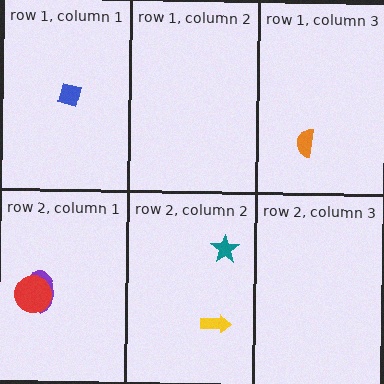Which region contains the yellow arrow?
The row 2, column 2 region.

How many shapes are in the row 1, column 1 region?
1.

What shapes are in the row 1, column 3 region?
The orange semicircle.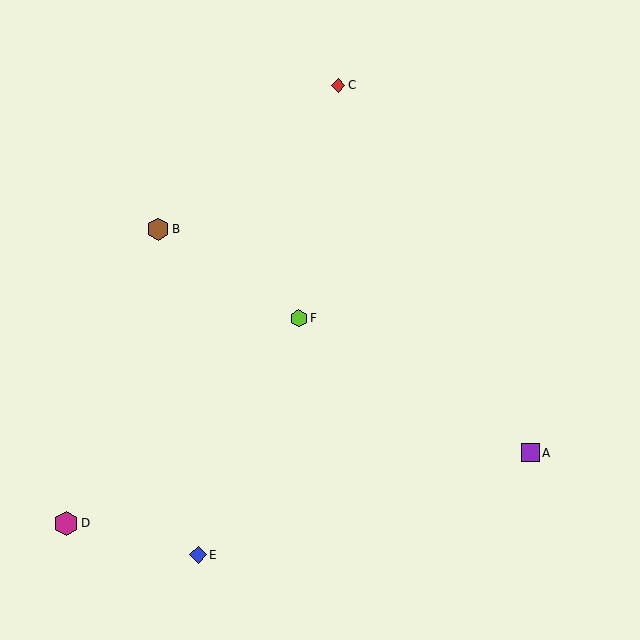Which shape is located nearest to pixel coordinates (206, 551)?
The blue diamond (labeled E) at (198, 555) is nearest to that location.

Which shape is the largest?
The magenta hexagon (labeled D) is the largest.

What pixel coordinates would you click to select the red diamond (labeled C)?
Click at (338, 85) to select the red diamond C.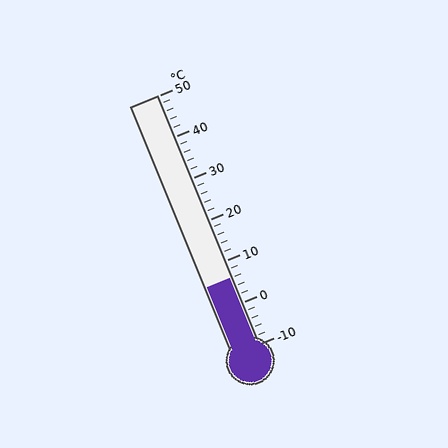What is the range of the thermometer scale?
The thermometer scale ranges from -10°C to 50°C.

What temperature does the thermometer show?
The thermometer shows approximately 6°C.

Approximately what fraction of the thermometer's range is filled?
The thermometer is filled to approximately 25% of its range.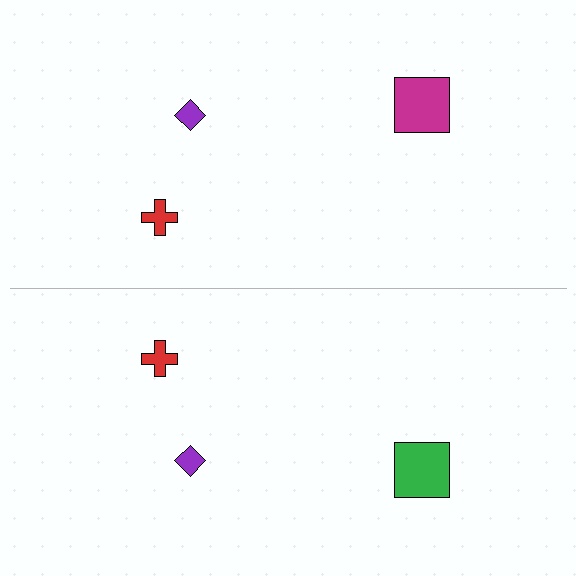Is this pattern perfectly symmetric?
No, the pattern is not perfectly symmetric. The green square on the bottom side breaks the symmetry — its mirror counterpart is magenta.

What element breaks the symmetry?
The green square on the bottom side breaks the symmetry — its mirror counterpart is magenta.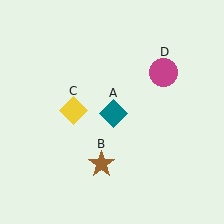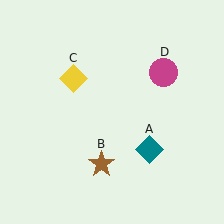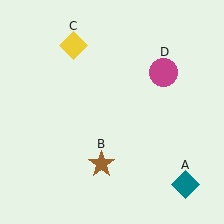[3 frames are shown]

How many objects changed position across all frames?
2 objects changed position: teal diamond (object A), yellow diamond (object C).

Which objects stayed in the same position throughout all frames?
Brown star (object B) and magenta circle (object D) remained stationary.